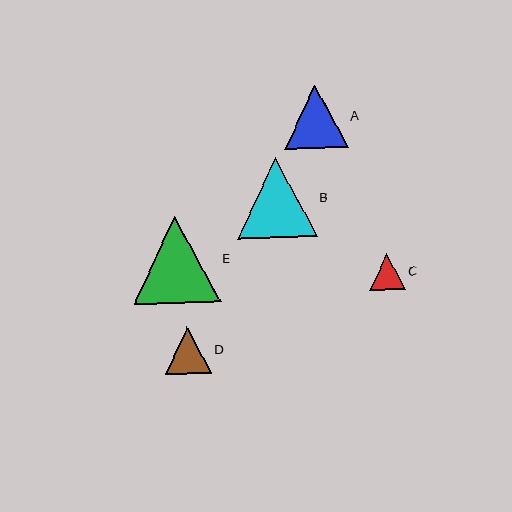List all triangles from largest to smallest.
From largest to smallest: E, B, A, D, C.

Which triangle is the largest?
Triangle E is the largest with a size of approximately 87 pixels.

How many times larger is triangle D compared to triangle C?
Triangle D is approximately 1.3 times the size of triangle C.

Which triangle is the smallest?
Triangle C is the smallest with a size of approximately 36 pixels.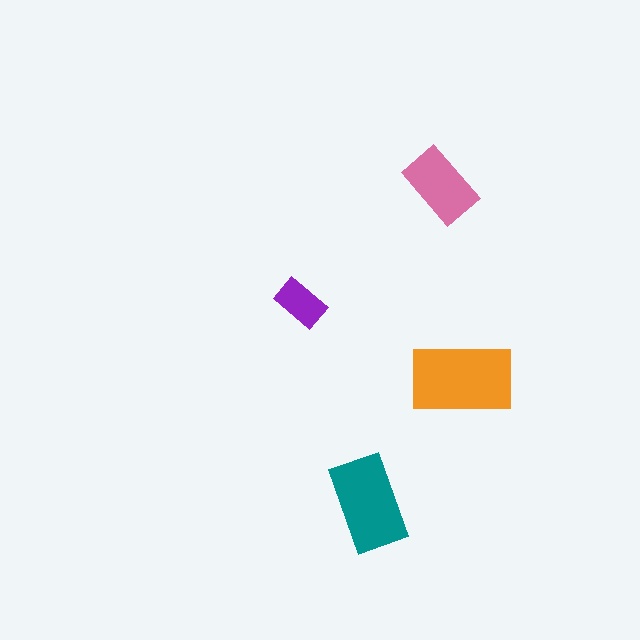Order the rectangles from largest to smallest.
the orange one, the teal one, the pink one, the purple one.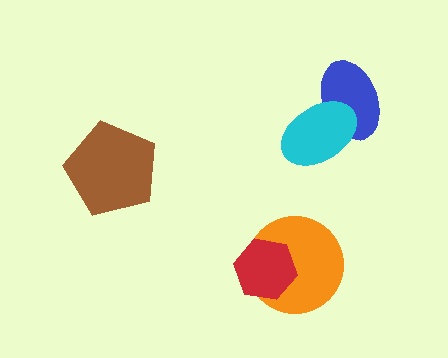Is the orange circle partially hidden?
Yes, it is partially covered by another shape.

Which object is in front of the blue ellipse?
The cyan ellipse is in front of the blue ellipse.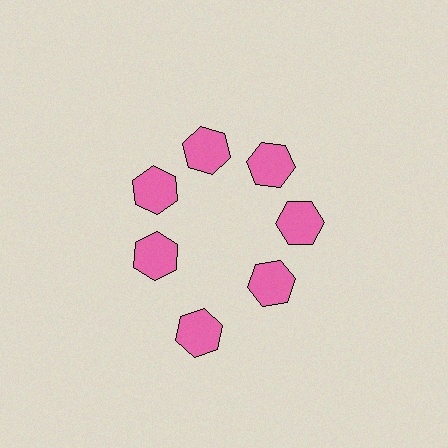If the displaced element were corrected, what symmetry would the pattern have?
It would have 7-fold rotational symmetry — the pattern would map onto itself every 51 degrees.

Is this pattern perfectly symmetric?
No. The 7 pink hexagons are arranged in a ring, but one element near the 6 o'clock position is pushed outward from the center, breaking the 7-fold rotational symmetry.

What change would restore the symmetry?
The symmetry would be restored by moving it inward, back onto the ring so that all 7 hexagons sit at equal angles and equal distance from the center.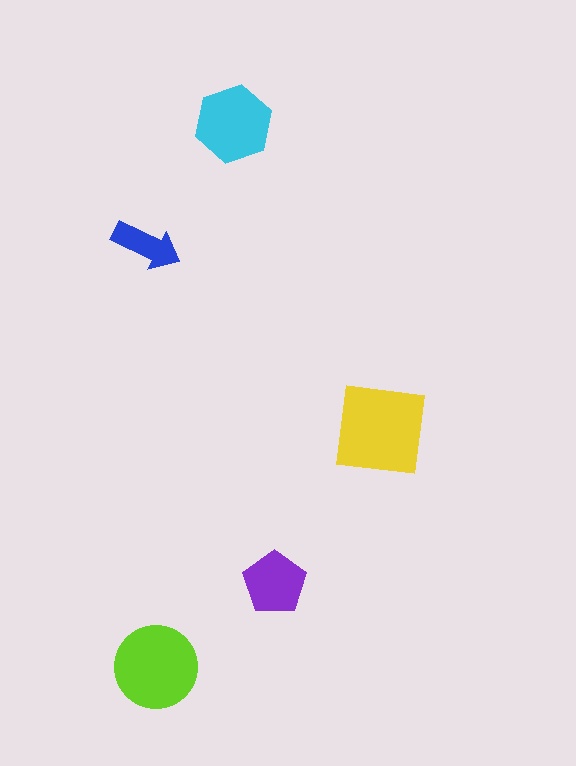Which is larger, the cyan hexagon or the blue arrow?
The cyan hexagon.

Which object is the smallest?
The blue arrow.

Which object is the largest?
The yellow square.